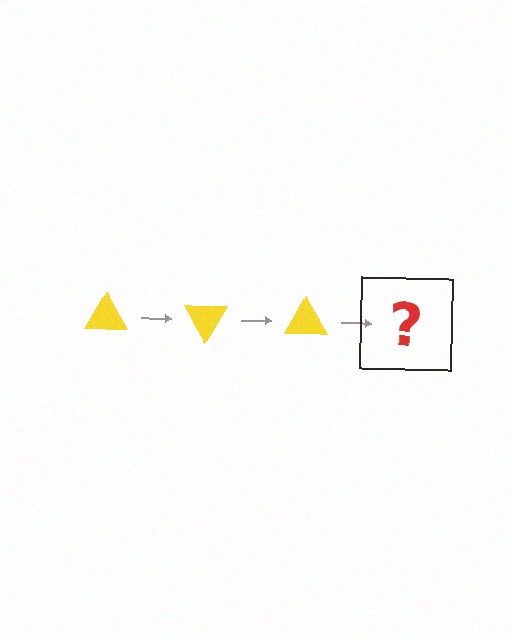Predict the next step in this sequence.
The next step is a yellow triangle rotated 180 degrees.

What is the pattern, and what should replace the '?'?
The pattern is that the triangle rotates 60 degrees each step. The '?' should be a yellow triangle rotated 180 degrees.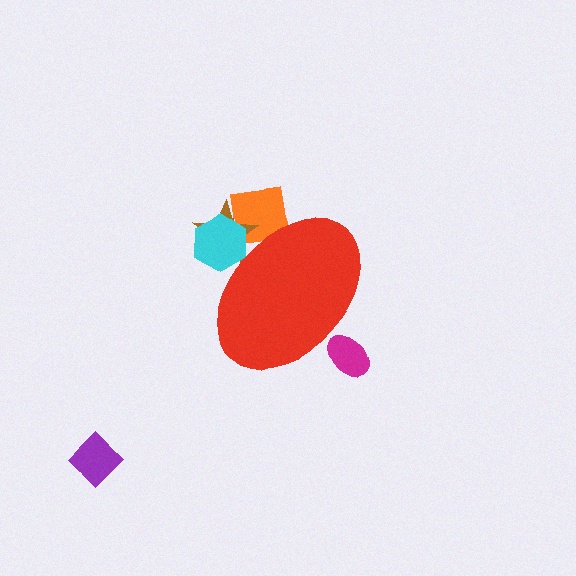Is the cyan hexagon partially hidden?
Yes, the cyan hexagon is partially hidden behind the red ellipse.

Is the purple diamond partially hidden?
No, the purple diamond is fully visible.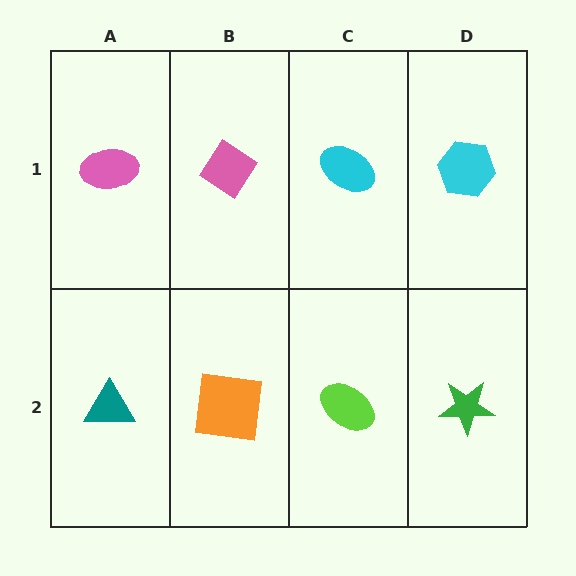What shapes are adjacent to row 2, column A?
A pink ellipse (row 1, column A), an orange square (row 2, column B).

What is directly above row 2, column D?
A cyan hexagon.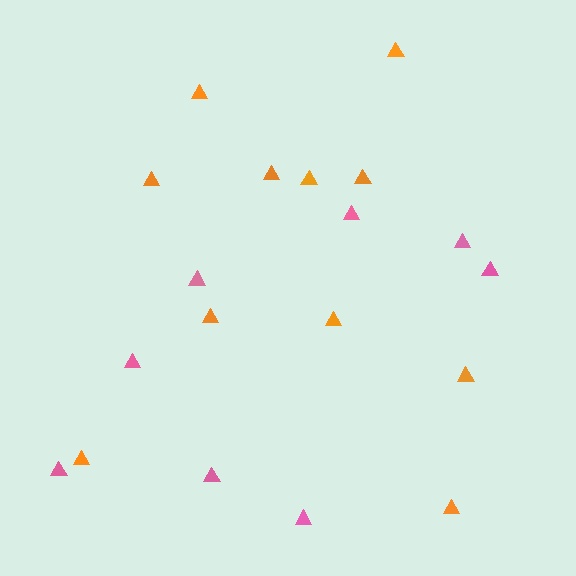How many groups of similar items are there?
There are 2 groups: one group of pink triangles (8) and one group of orange triangles (11).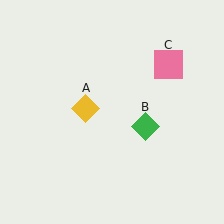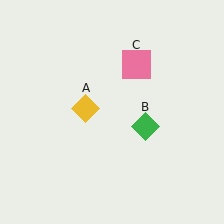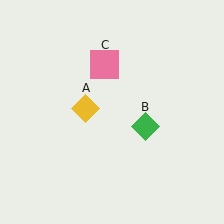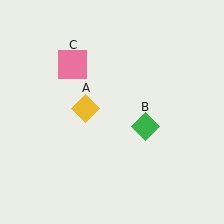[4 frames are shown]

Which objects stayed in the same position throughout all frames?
Yellow diamond (object A) and green diamond (object B) remained stationary.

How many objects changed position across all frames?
1 object changed position: pink square (object C).